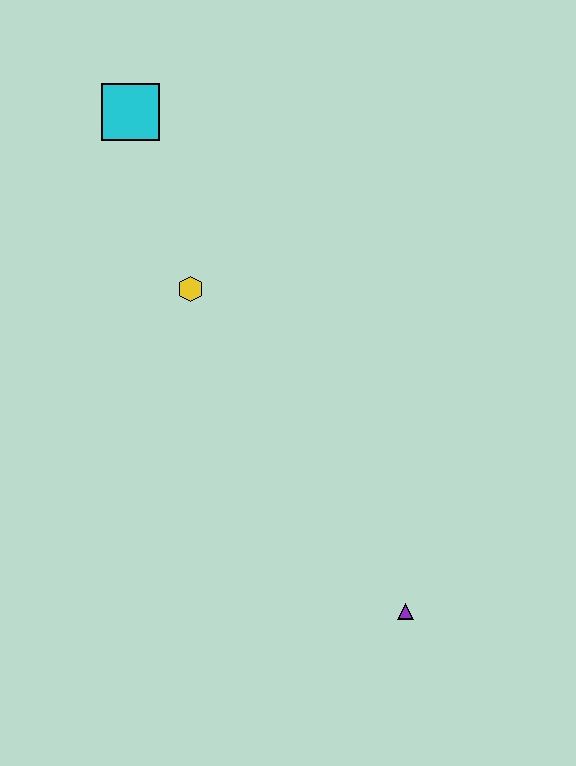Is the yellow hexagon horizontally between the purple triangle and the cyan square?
Yes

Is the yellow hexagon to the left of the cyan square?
No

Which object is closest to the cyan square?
The yellow hexagon is closest to the cyan square.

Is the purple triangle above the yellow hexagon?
No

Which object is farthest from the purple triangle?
The cyan square is farthest from the purple triangle.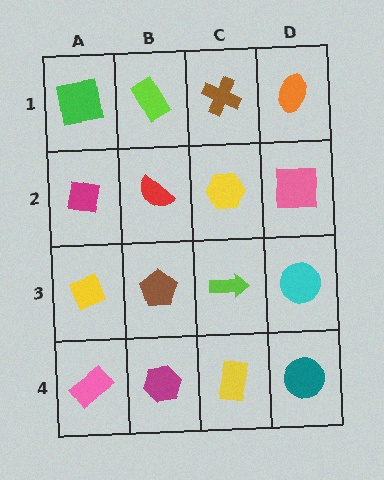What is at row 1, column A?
A green square.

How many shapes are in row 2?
4 shapes.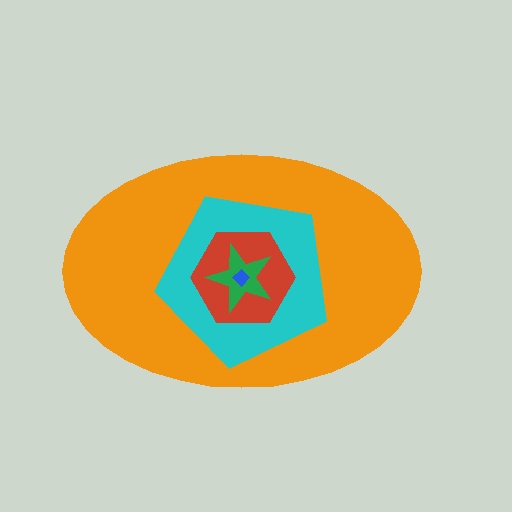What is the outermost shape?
The orange ellipse.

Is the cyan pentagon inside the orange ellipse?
Yes.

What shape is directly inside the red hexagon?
The green star.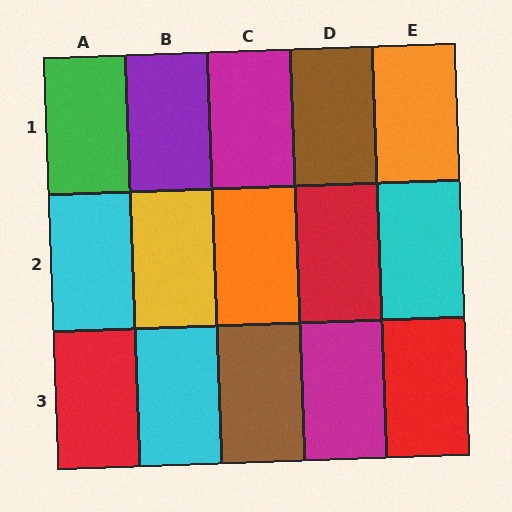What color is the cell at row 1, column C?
Magenta.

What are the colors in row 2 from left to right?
Cyan, yellow, orange, red, cyan.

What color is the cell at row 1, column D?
Brown.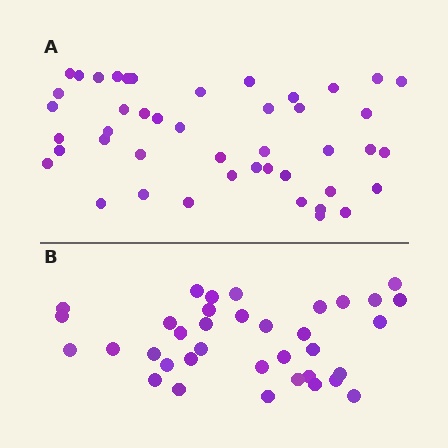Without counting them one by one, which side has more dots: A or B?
Region A (the top region) has more dots.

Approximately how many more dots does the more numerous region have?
Region A has roughly 8 or so more dots than region B.